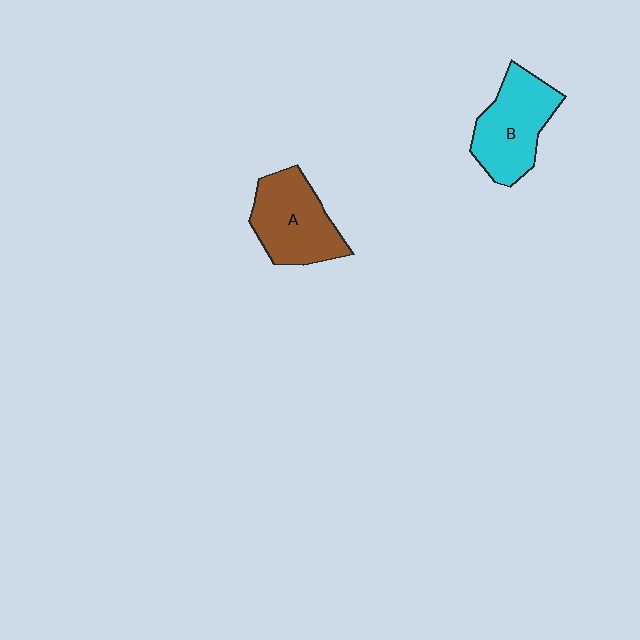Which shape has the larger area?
Shape B (cyan).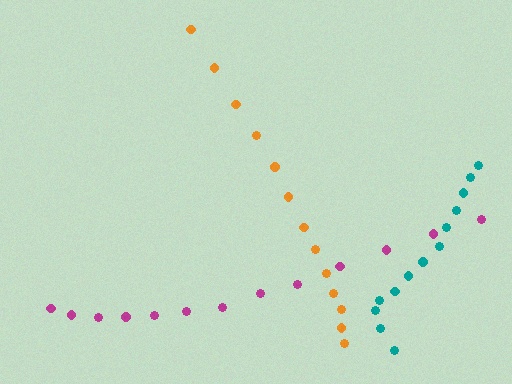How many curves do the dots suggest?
There are 3 distinct paths.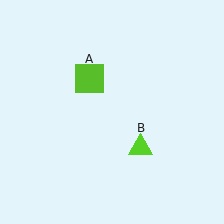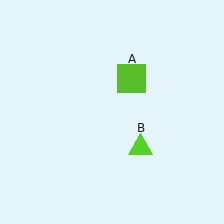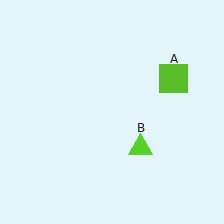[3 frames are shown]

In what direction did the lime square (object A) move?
The lime square (object A) moved right.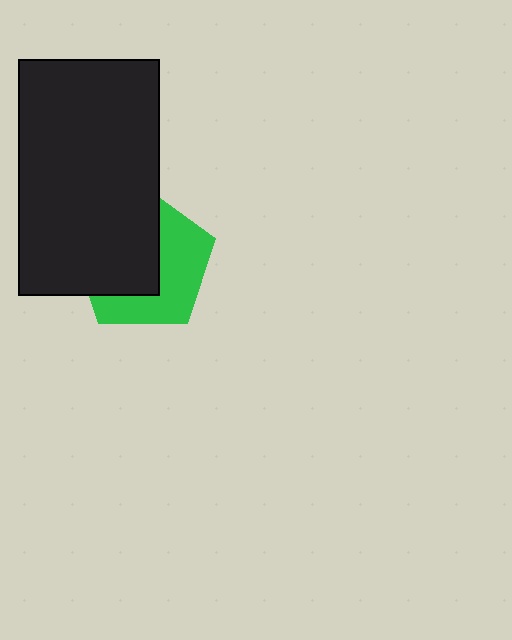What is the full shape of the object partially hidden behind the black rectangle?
The partially hidden object is a green pentagon.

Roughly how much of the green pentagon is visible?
About half of it is visible (roughly 48%).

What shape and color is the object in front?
The object in front is a black rectangle.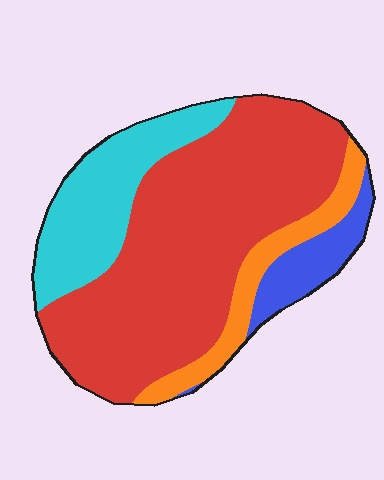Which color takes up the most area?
Red, at roughly 60%.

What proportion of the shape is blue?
Blue takes up less than a sixth of the shape.